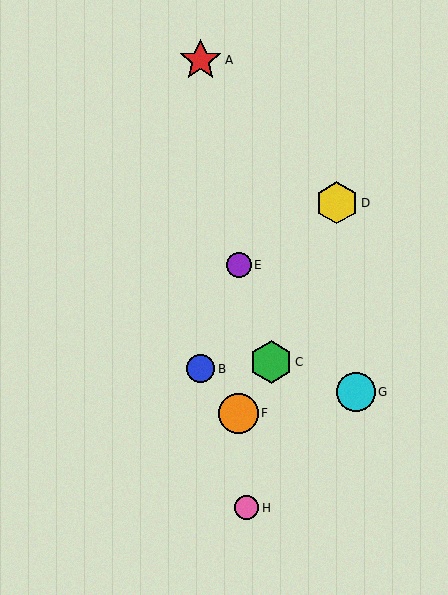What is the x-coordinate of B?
Object B is at x≈201.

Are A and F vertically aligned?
No, A is at x≈201 and F is at x≈238.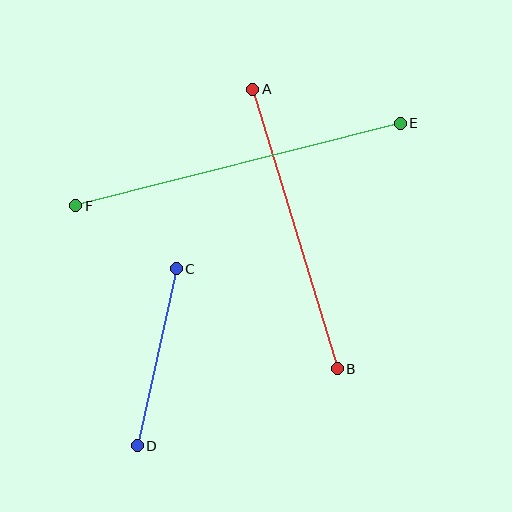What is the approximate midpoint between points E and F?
The midpoint is at approximately (238, 164) pixels.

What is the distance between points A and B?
The distance is approximately 292 pixels.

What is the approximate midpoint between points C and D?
The midpoint is at approximately (157, 357) pixels.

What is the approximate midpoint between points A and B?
The midpoint is at approximately (295, 229) pixels.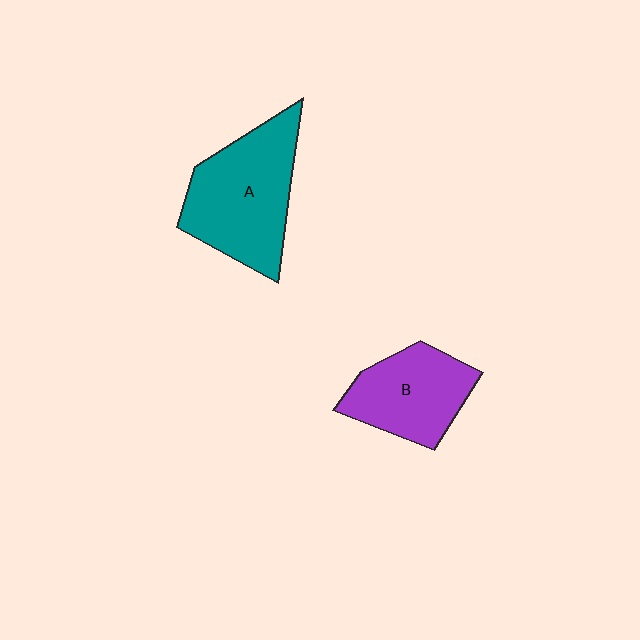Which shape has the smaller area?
Shape B (purple).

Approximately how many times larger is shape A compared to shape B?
Approximately 1.4 times.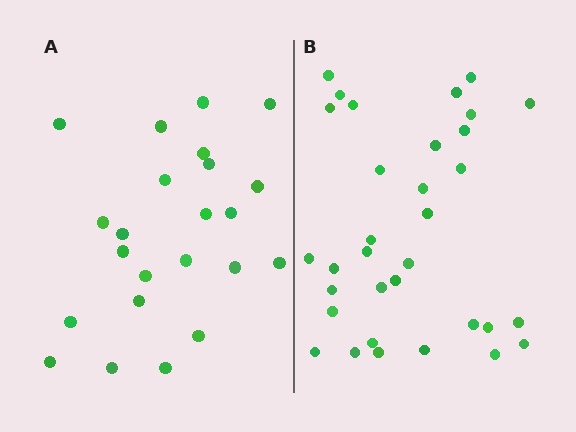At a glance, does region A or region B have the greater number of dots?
Region B (the right region) has more dots.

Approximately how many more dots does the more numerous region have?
Region B has roughly 10 or so more dots than region A.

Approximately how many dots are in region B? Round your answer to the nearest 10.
About 30 dots. (The exact count is 33, which rounds to 30.)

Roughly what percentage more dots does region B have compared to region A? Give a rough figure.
About 45% more.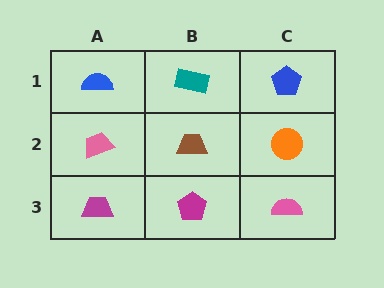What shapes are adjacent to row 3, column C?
An orange circle (row 2, column C), a magenta pentagon (row 3, column B).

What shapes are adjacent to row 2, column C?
A blue pentagon (row 1, column C), a pink semicircle (row 3, column C), a brown trapezoid (row 2, column B).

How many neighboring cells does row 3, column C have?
2.